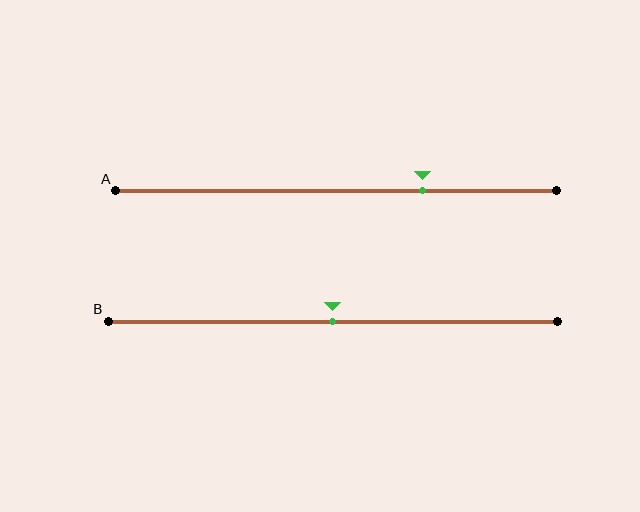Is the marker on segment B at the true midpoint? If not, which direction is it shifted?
Yes, the marker on segment B is at the true midpoint.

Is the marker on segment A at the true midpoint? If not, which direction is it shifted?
No, the marker on segment A is shifted to the right by about 20% of the segment length.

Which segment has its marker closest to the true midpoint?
Segment B has its marker closest to the true midpoint.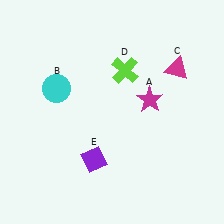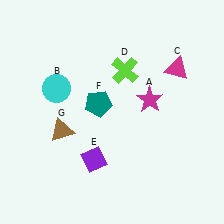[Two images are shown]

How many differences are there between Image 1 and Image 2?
There are 2 differences between the two images.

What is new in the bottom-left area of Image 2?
A brown triangle (G) was added in the bottom-left area of Image 2.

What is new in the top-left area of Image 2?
A teal pentagon (F) was added in the top-left area of Image 2.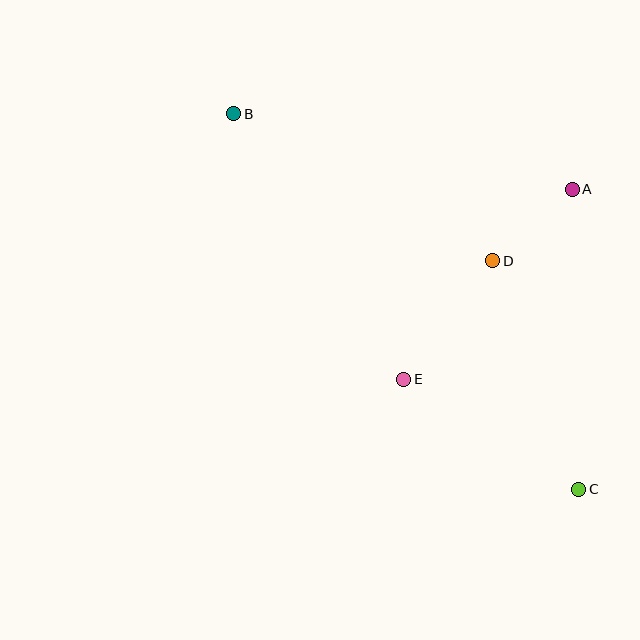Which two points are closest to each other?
Points A and D are closest to each other.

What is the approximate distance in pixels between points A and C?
The distance between A and C is approximately 300 pixels.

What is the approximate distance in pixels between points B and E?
The distance between B and E is approximately 315 pixels.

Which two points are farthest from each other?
Points B and C are farthest from each other.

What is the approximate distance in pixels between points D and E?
The distance between D and E is approximately 148 pixels.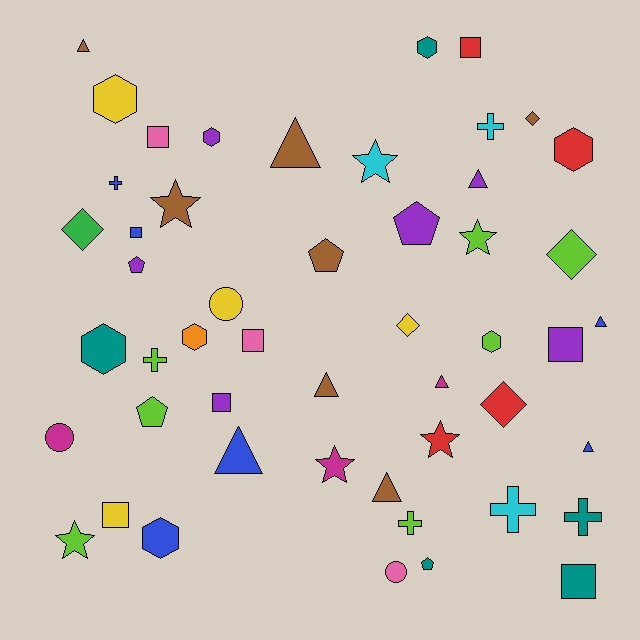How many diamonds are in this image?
There are 5 diamonds.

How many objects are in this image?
There are 50 objects.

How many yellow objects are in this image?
There are 4 yellow objects.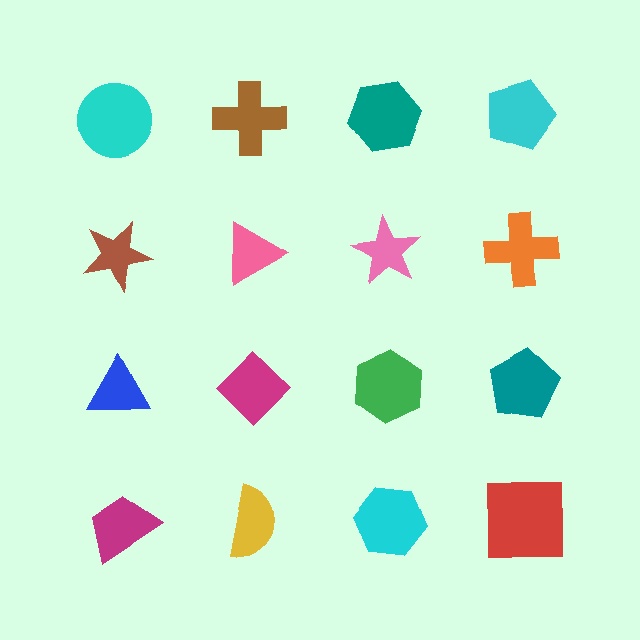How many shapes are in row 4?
4 shapes.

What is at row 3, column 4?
A teal pentagon.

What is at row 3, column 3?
A green hexagon.